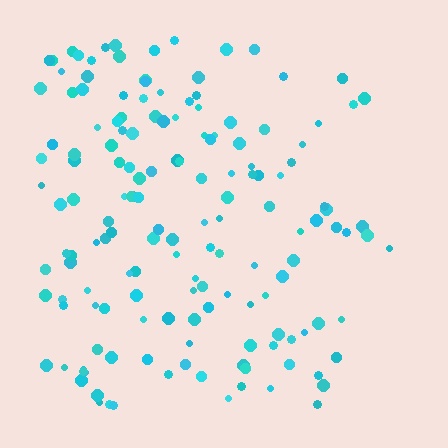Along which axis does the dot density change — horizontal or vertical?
Horizontal.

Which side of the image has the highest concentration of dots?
The left.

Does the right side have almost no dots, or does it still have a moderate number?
Still a moderate number, just noticeably fewer than the left.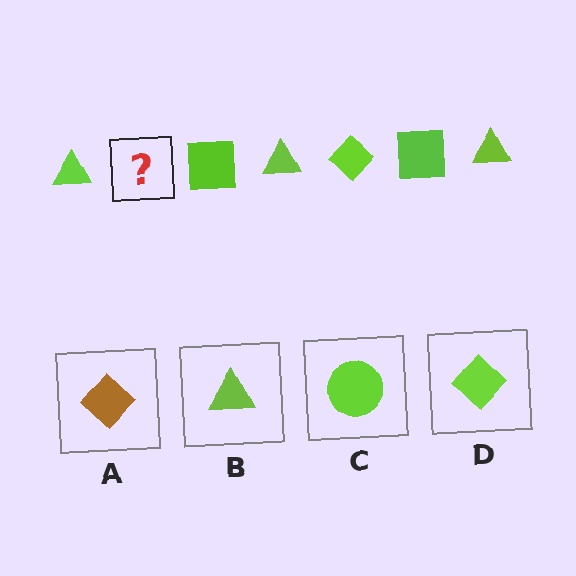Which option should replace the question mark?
Option D.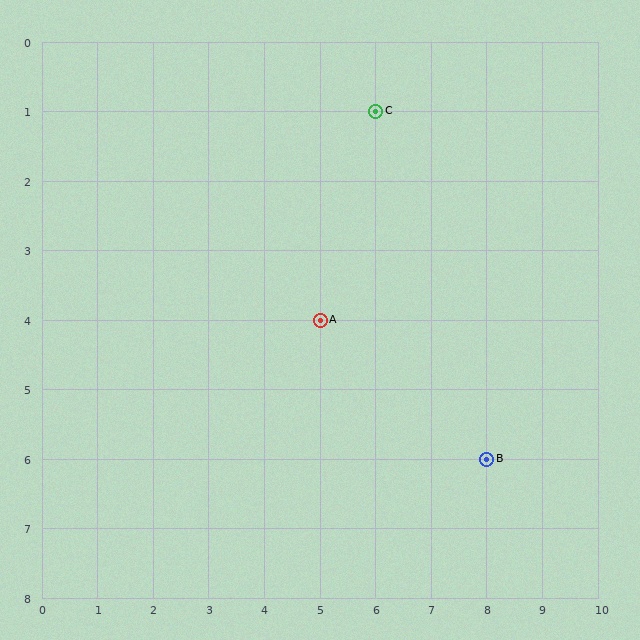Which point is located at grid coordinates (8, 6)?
Point B is at (8, 6).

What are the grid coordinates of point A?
Point A is at grid coordinates (5, 4).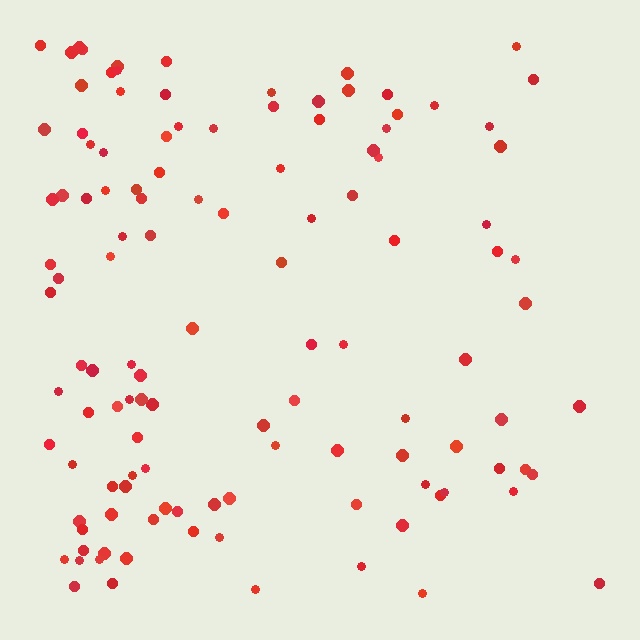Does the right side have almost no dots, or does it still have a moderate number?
Still a moderate number, just noticeably fewer than the left.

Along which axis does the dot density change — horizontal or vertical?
Horizontal.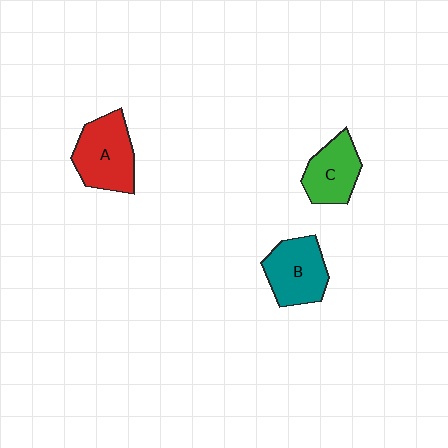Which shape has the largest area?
Shape A (red).